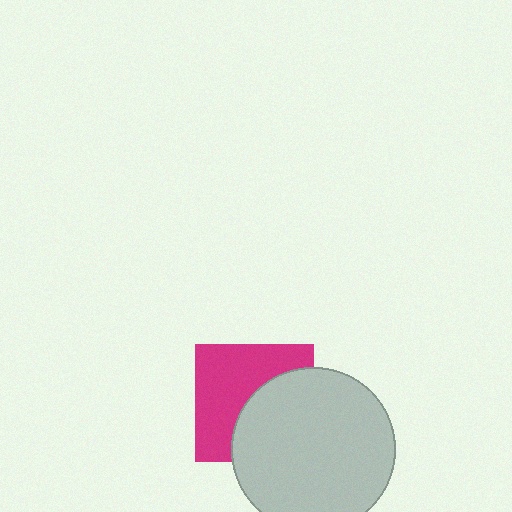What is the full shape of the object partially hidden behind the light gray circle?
The partially hidden object is a magenta square.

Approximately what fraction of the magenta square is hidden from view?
Roughly 45% of the magenta square is hidden behind the light gray circle.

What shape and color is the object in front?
The object in front is a light gray circle.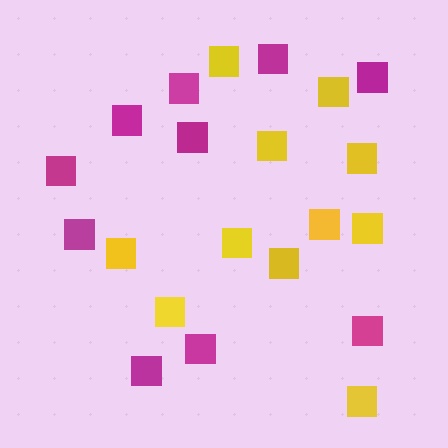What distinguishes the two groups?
There are 2 groups: one group of yellow squares (11) and one group of magenta squares (10).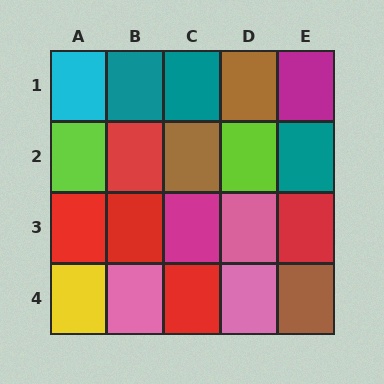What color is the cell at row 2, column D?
Lime.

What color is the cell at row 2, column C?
Brown.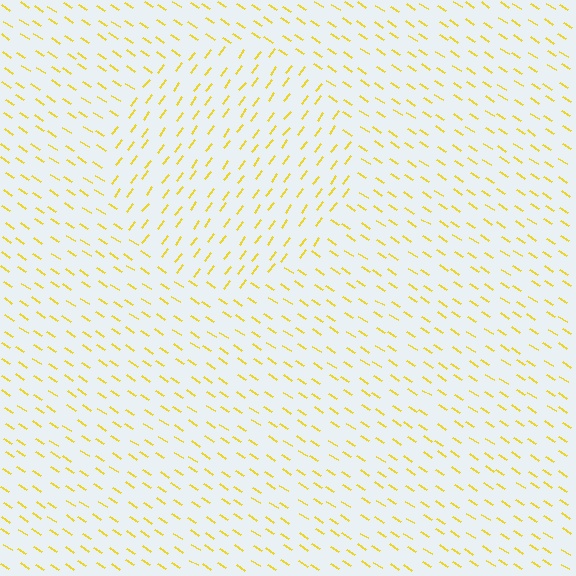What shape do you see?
I see a circle.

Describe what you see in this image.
The image is filled with small yellow line segments. A circle region in the image has lines oriented differently from the surrounding lines, creating a visible texture boundary.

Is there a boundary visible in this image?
Yes, there is a texture boundary formed by a change in line orientation.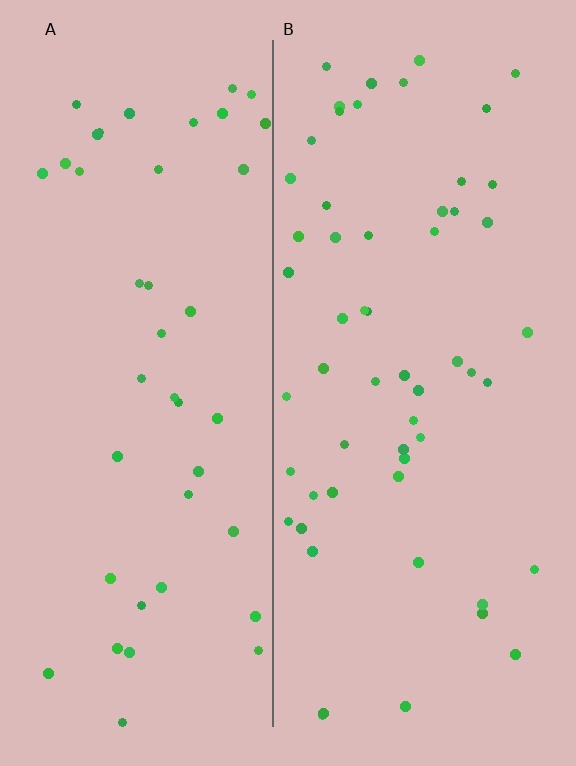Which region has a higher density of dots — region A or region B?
B (the right).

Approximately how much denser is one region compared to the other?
Approximately 1.4× — region B over region A.